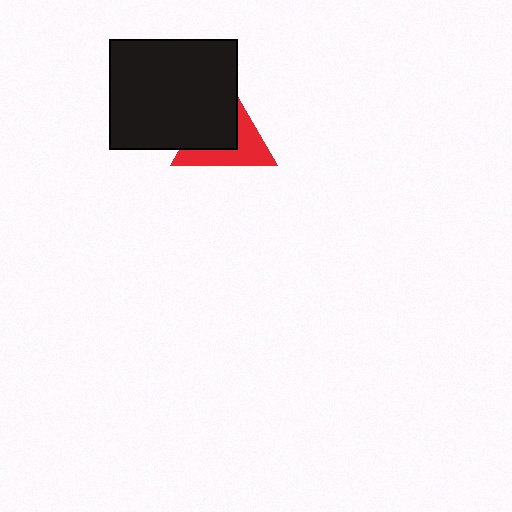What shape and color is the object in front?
The object in front is a black rectangle.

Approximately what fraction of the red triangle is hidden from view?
Roughly 52% of the red triangle is hidden behind the black rectangle.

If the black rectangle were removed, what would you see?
You would see the complete red triangle.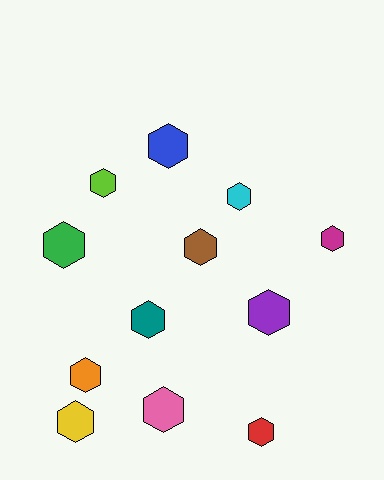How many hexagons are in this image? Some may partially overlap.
There are 12 hexagons.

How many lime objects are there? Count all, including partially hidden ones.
There is 1 lime object.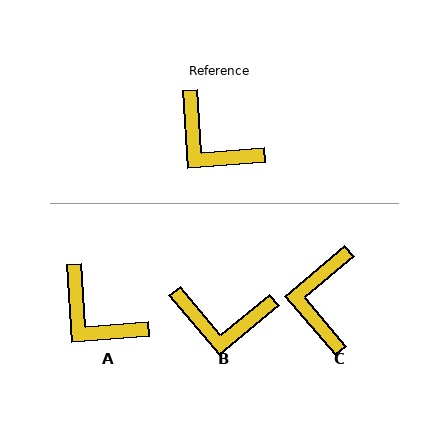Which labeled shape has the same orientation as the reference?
A.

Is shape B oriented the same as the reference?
No, it is off by about 36 degrees.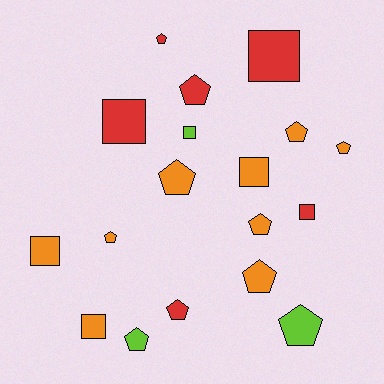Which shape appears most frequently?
Pentagon, with 11 objects.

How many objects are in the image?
There are 18 objects.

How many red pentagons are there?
There are 3 red pentagons.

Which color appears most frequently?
Orange, with 9 objects.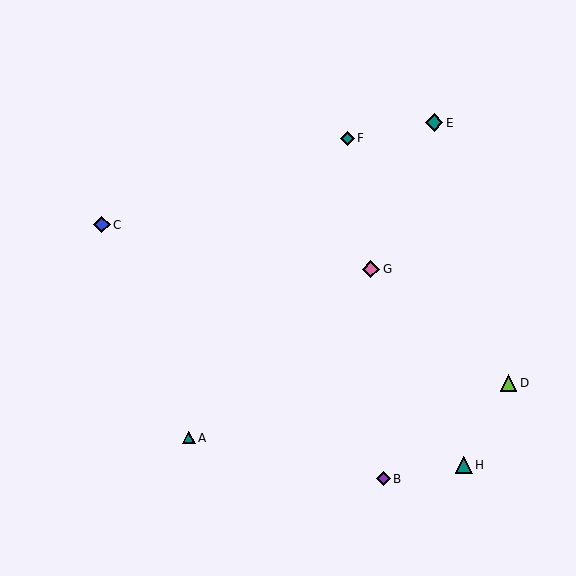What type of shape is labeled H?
Shape H is a teal triangle.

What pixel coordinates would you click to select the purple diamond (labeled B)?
Click at (384, 479) to select the purple diamond B.